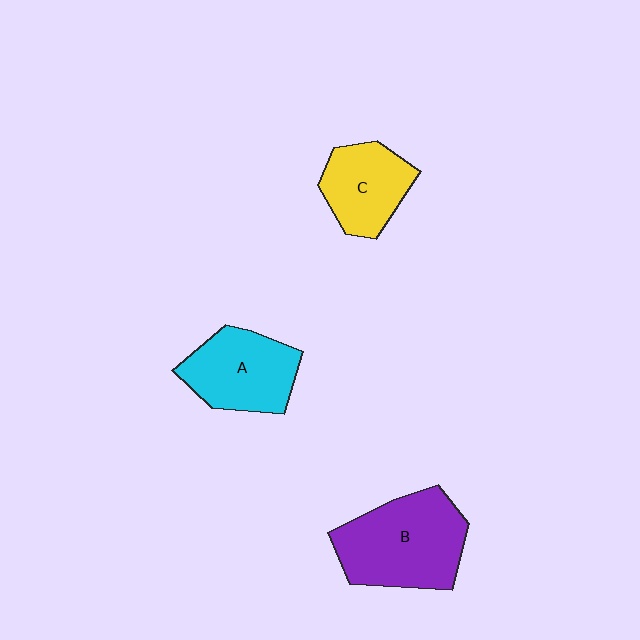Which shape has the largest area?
Shape B (purple).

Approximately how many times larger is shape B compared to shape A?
Approximately 1.3 times.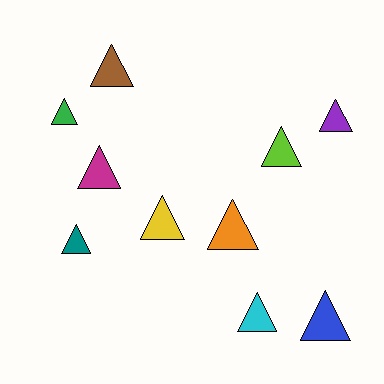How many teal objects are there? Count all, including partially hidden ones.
There is 1 teal object.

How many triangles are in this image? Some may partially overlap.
There are 10 triangles.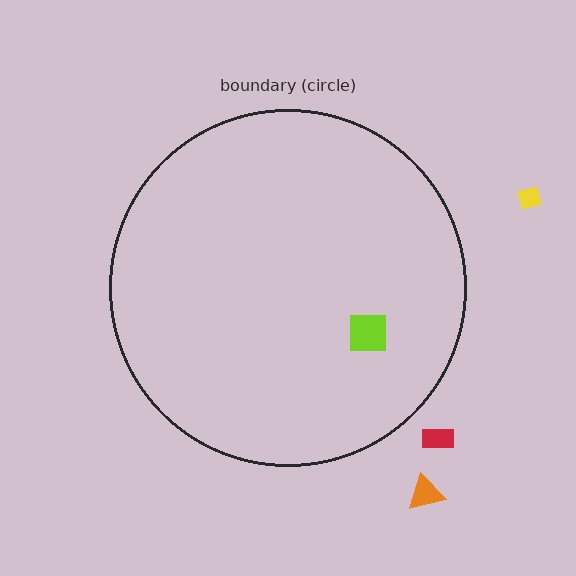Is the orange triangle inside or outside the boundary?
Outside.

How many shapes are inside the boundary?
1 inside, 3 outside.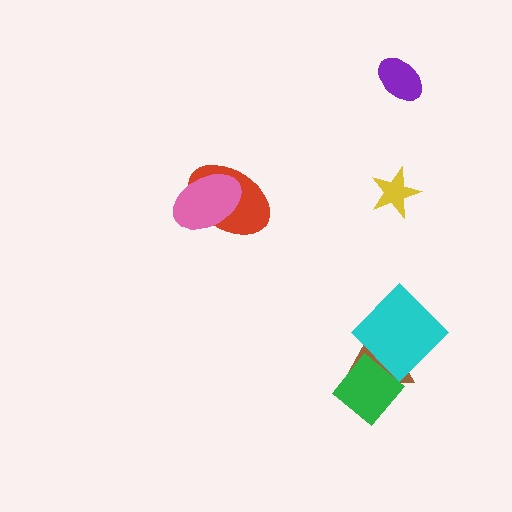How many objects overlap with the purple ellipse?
0 objects overlap with the purple ellipse.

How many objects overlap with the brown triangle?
2 objects overlap with the brown triangle.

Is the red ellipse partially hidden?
Yes, it is partially covered by another shape.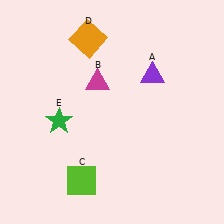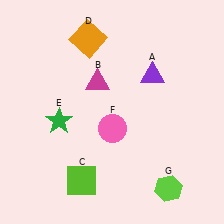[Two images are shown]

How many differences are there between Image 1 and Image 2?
There are 2 differences between the two images.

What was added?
A pink circle (F), a lime hexagon (G) were added in Image 2.